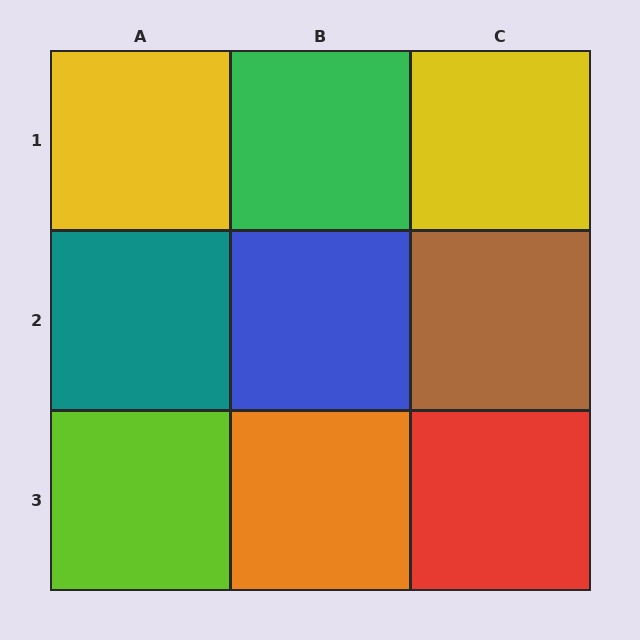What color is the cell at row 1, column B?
Green.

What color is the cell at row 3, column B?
Orange.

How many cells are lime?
1 cell is lime.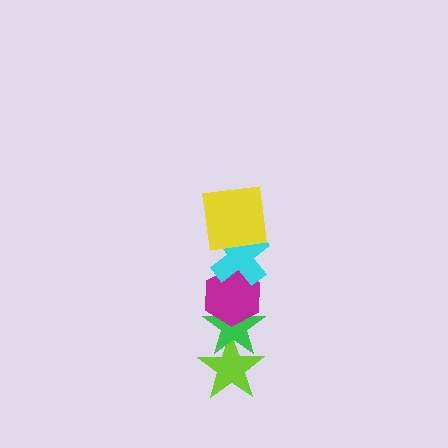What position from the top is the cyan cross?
The cyan cross is 2nd from the top.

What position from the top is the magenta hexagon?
The magenta hexagon is 3rd from the top.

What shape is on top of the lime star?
The green star is on top of the lime star.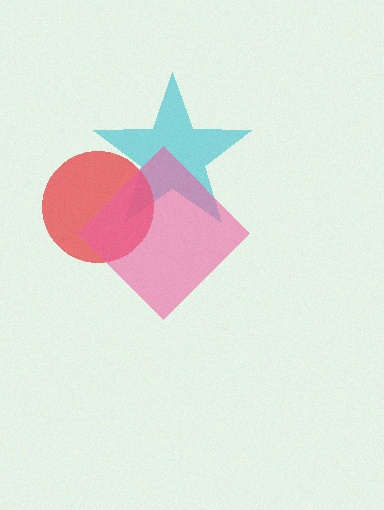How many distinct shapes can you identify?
There are 3 distinct shapes: a cyan star, a red circle, a pink diamond.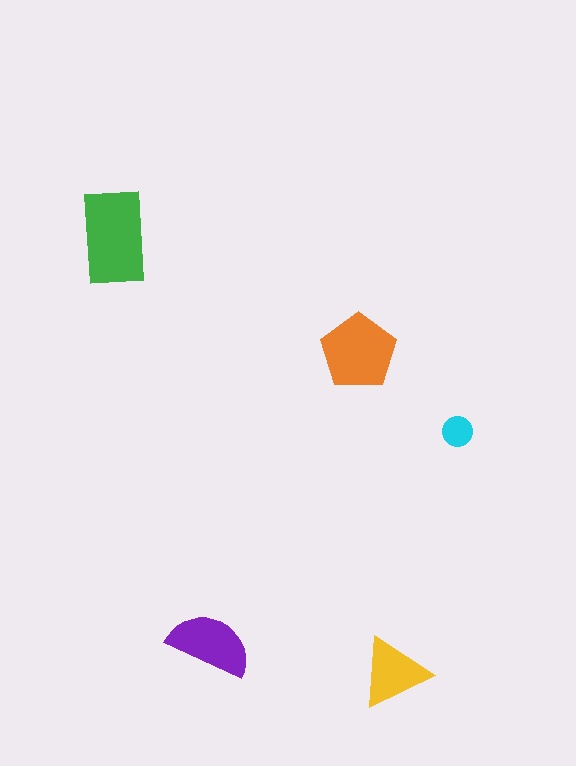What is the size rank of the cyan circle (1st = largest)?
5th.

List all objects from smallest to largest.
The cyan circle, the yellow triangle, the purple semicircle, the orange pentagon, the green rectangle.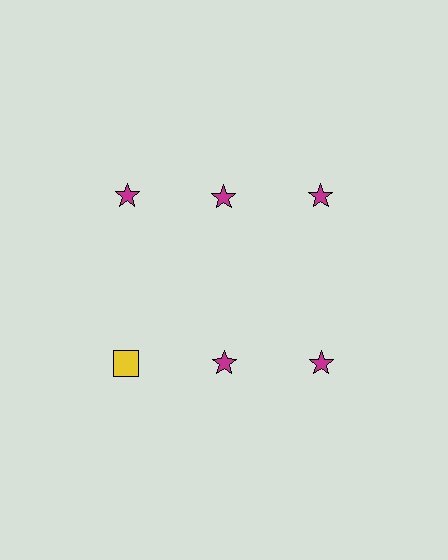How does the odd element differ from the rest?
It differs in both color (yellow instead of magenta) and shape (square instead of star).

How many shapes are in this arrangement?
There are 6 shapes arranged in a grid pattern.